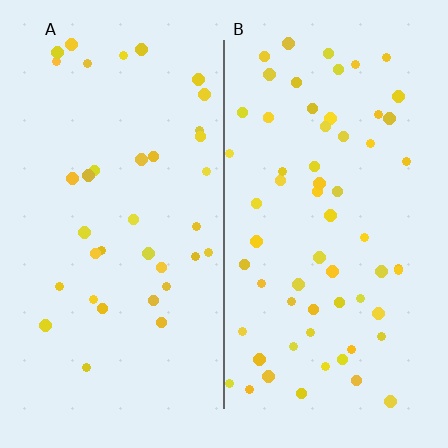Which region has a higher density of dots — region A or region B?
B (the right).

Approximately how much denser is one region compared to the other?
Approximately 1.7× — region B over region A.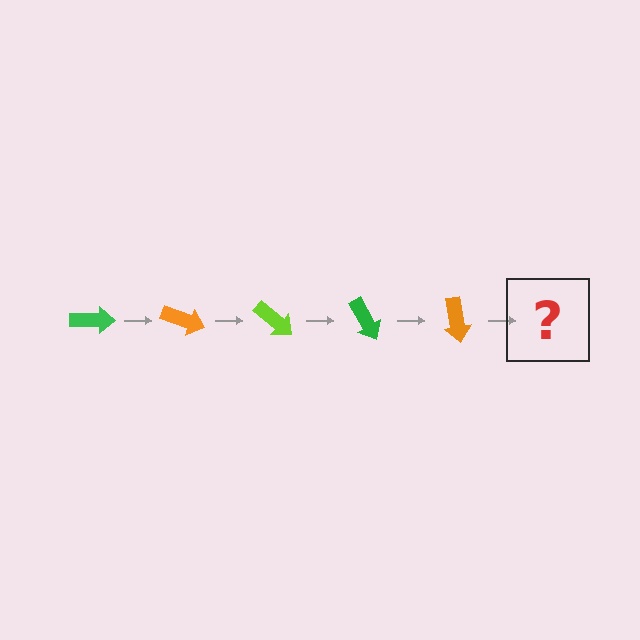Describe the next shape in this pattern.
It should be a lime arrow, rotated 100 degrees from the start.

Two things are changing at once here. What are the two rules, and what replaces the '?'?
The two rules are that it rotates 20 degrees each step and the color cycles through green, orange, and lime. The '?' should be a lime arrow, rotated 100 degrees from the start.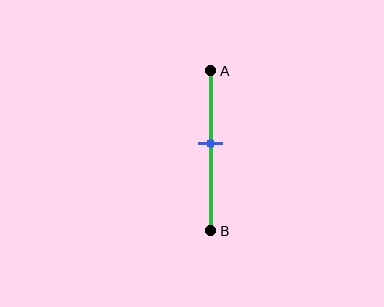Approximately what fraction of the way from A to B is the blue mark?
The blue mark is approximately 45% of the way from A to B.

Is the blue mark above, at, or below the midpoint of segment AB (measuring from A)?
The blue mark is above the midpoint of segment AB.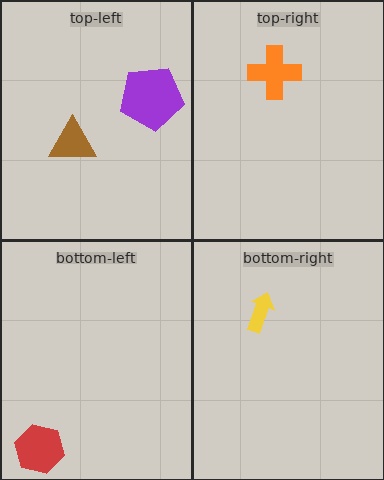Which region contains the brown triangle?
The top-left region.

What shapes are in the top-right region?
The orange cross.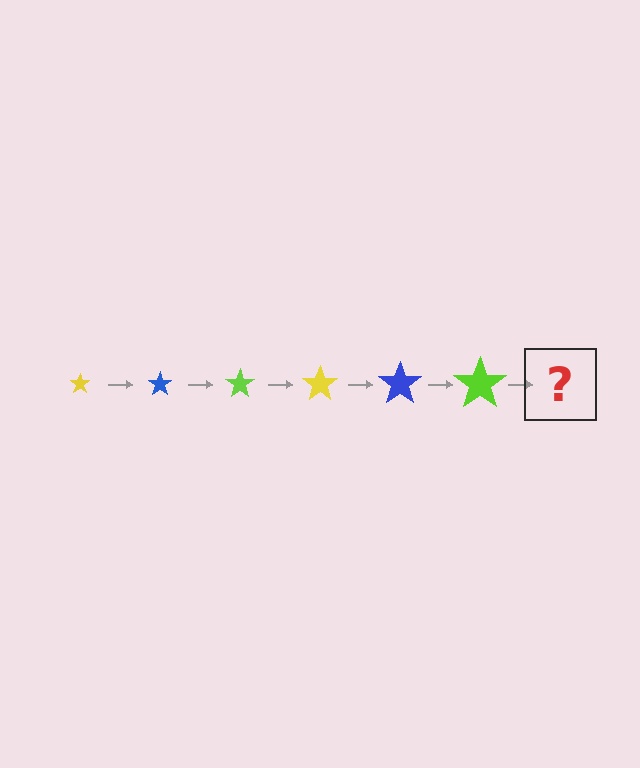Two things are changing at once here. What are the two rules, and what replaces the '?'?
The two rules are that the star grows larger each step and the color cycles through yellow, blue, and lime. The '?' should be a yellow star, larger than the previous one.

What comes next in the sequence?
The next element should be a yellow star, larger than the previous one.